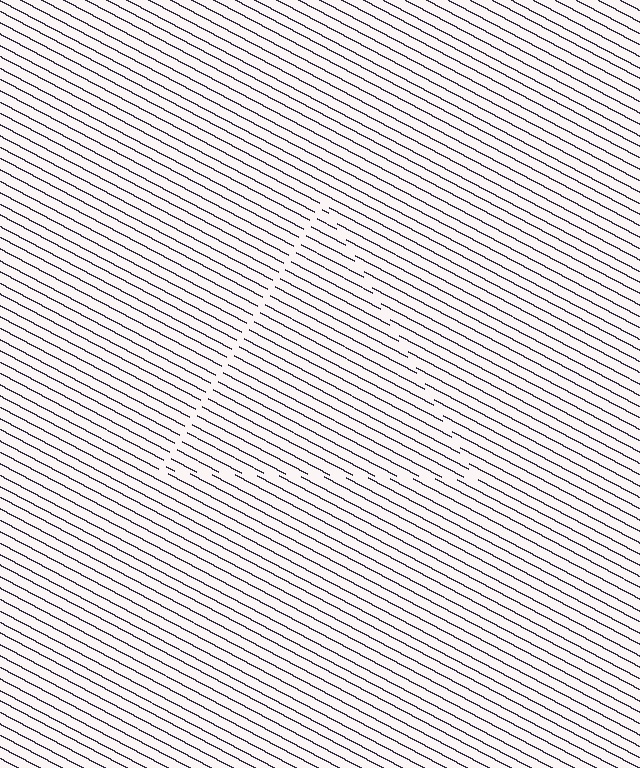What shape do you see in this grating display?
An illusory triangle. The interior of the shape contains the same grating, shifted by half a period — the contour is defined by the phase discontinuity where line-ends from the inner and outer gratings abut.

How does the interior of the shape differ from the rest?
The interior of the shape contains the same grating, shifted by half a period — the contour is defined by the phase discontinuity where line-ends from the inner and outer gratings abut.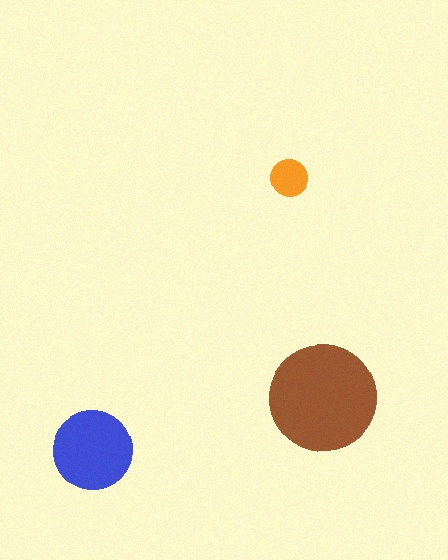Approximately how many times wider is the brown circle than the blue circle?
About 1.5 times wider.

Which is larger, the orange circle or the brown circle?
The brown one.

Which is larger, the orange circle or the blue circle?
The blue one.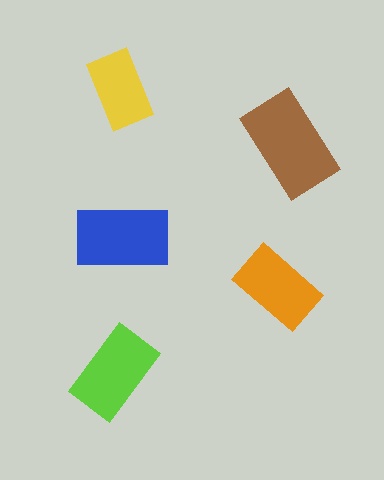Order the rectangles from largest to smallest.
the brown one, the blue one, the lime one, the orange one, the yellow one.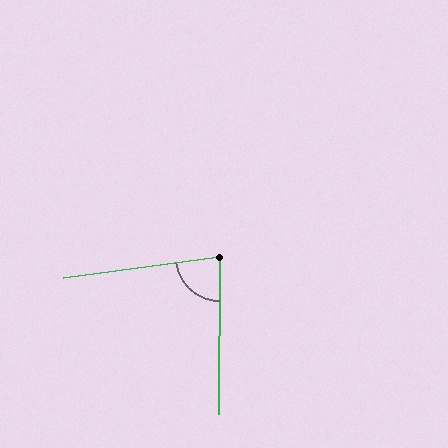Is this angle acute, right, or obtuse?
It is acute.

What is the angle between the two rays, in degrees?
Approximately 82 degrees.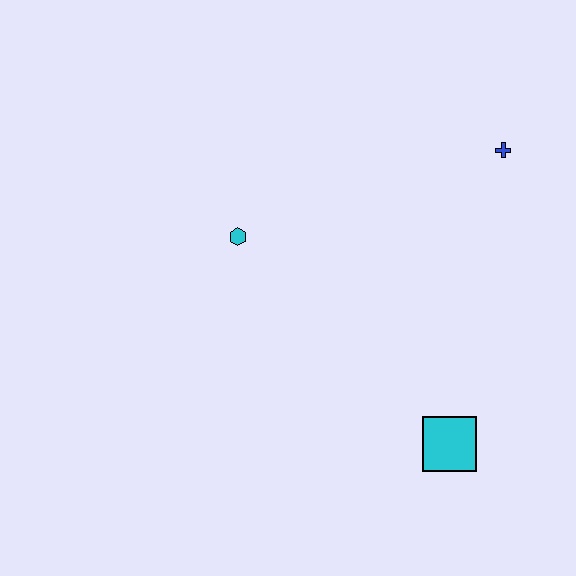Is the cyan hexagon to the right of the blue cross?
No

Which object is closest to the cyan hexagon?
The blue cross is closest to the cyan hexagon.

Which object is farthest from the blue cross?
The cyan square is farthest from the blue cross.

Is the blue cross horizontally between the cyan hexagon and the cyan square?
No